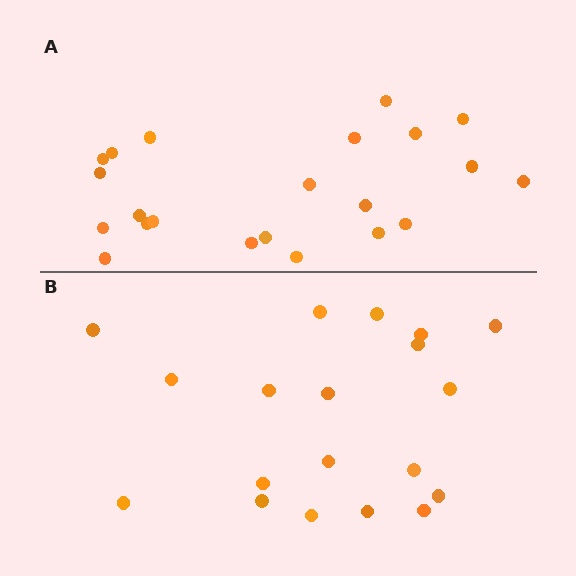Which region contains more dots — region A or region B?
Region A (the top region) has more dots.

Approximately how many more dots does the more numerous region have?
Region A has just a few more — roughly 2 or 3 more dots than region B.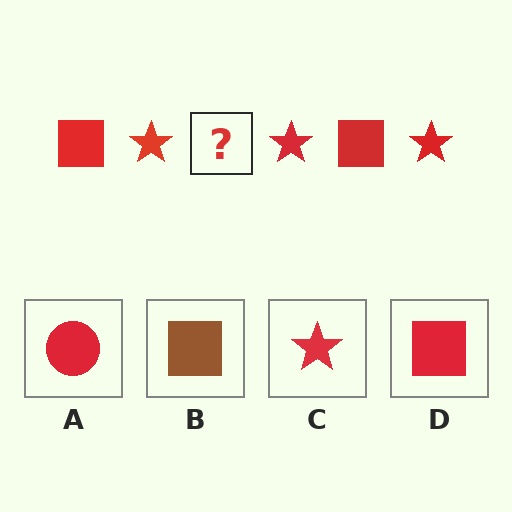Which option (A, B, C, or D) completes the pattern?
D.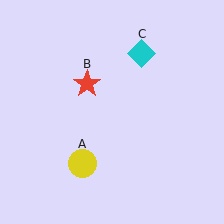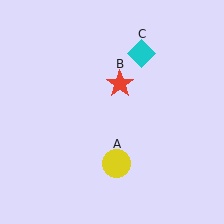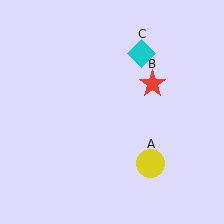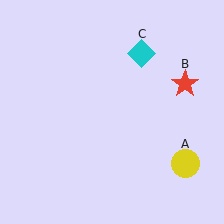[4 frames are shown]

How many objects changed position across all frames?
2 objects changed position: yellow circle (object A), red star (object B).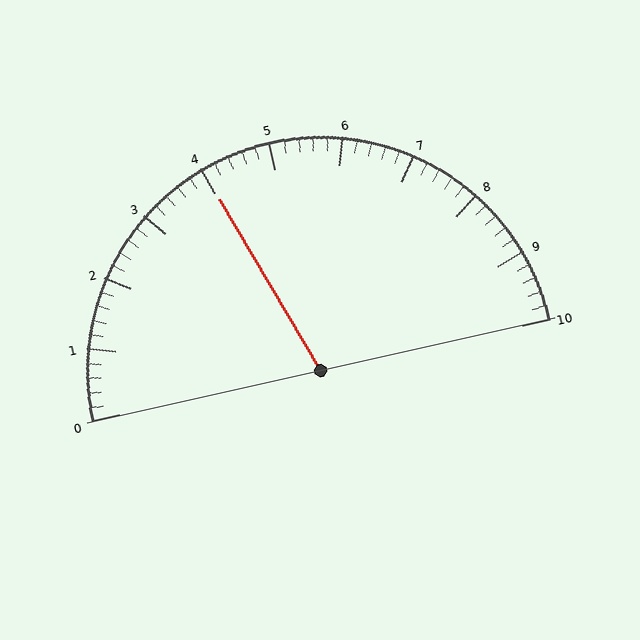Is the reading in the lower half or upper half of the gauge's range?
The reading is in the lower half of the range (0 to 10).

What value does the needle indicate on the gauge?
The needle indicates approximately 4.0.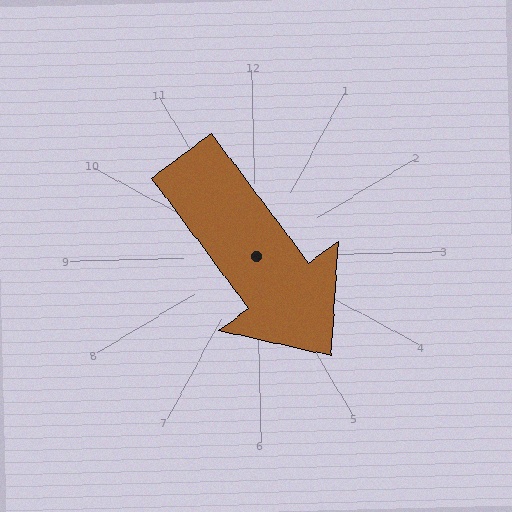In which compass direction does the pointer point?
Southeast.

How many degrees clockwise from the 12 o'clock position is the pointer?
Approximately 145 degrees.